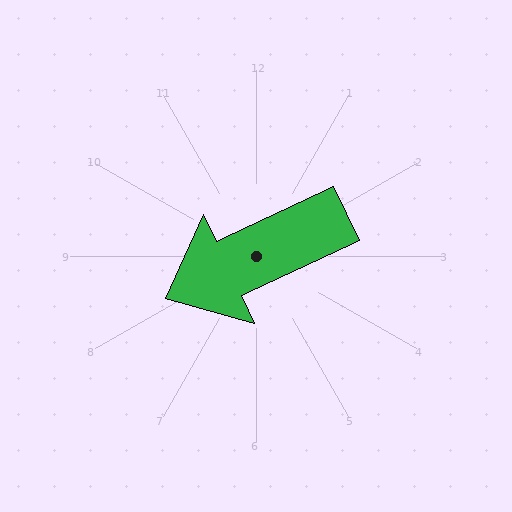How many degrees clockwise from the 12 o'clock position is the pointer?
Approximately 245 degrees.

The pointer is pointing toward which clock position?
Roughly 8 o'clock.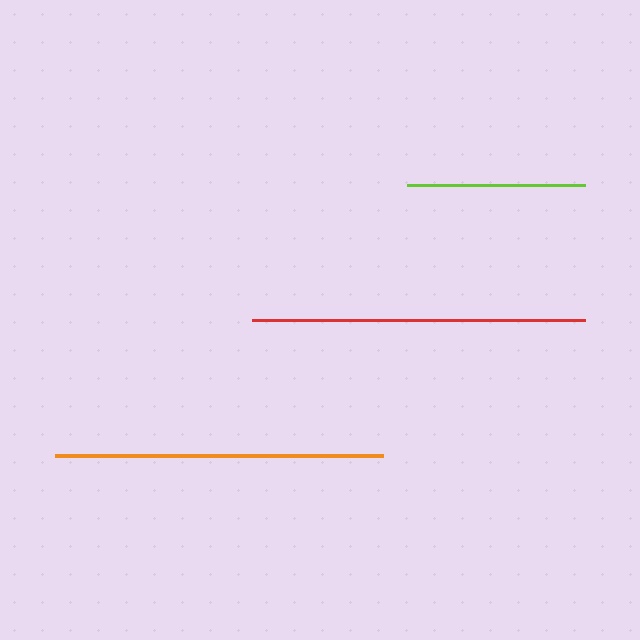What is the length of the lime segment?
The lime segment is approximately 178 pixels long.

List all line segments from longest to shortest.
From longest to shortest: red, orange, lime.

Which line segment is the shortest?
The lime line is the shortest at approximately 178 pixels.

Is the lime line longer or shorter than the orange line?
The orange line is longer than the lime line.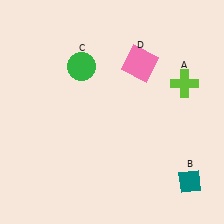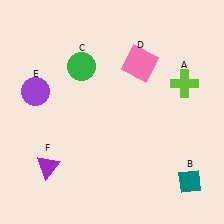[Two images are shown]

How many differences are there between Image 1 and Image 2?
There are 2 differences between the two images.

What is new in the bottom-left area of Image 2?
A purple triangle (F) was added in the bottom-left area of Image 2.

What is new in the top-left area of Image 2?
A purple circle (E) was added in the top-left area of Image 2.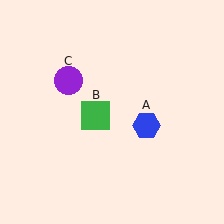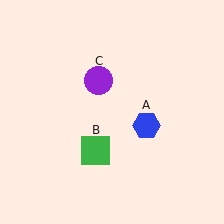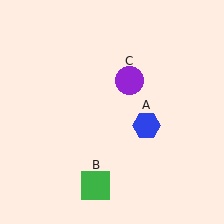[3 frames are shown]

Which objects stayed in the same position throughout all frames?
Blue hexagon (object A) remained stationary.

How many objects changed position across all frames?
2 objects changed position: green square (object B), purple circle (object C).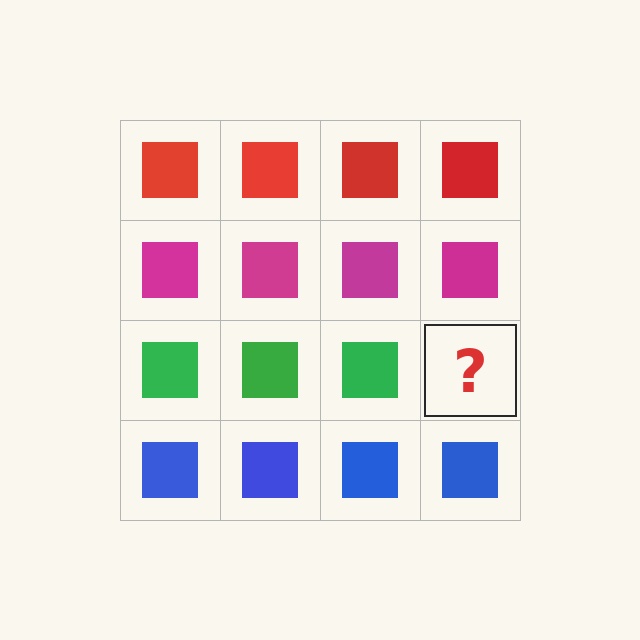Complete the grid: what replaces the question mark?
The question mark should be replaced with a green square.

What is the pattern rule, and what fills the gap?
The rule is that each row has a consistent color. The gap should be filled with a green square.